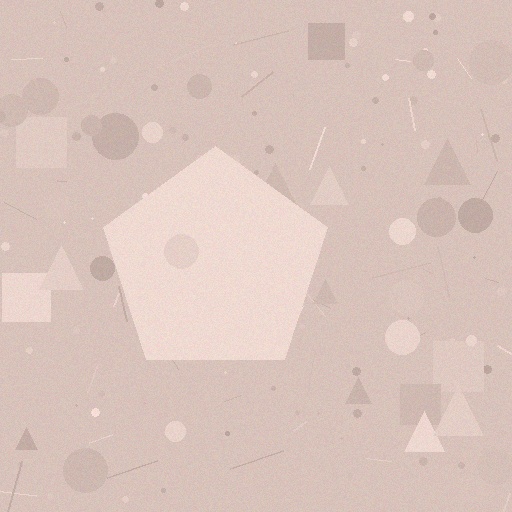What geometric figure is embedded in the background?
A pentagon is embedded in the background.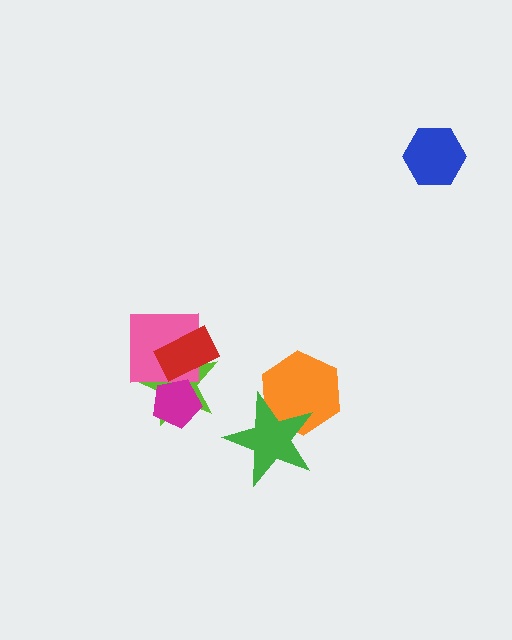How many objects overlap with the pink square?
3 objects overlap with the pink square.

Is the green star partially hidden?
No, no other shape covers it.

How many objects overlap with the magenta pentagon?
2 objects overlap with the magenta pentagon.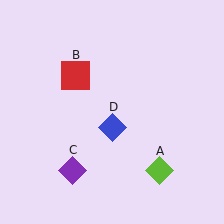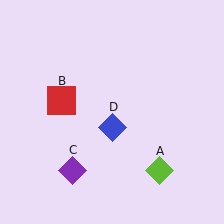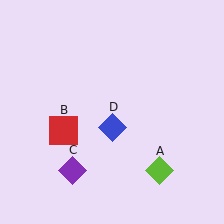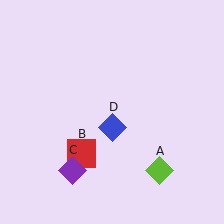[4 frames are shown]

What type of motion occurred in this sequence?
The red square (object B) rotated counterclockwise around the center of the scene.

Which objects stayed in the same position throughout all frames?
Lime diamond (object A) and purple diamond (object C) and blue diamond (object D) remained stationary.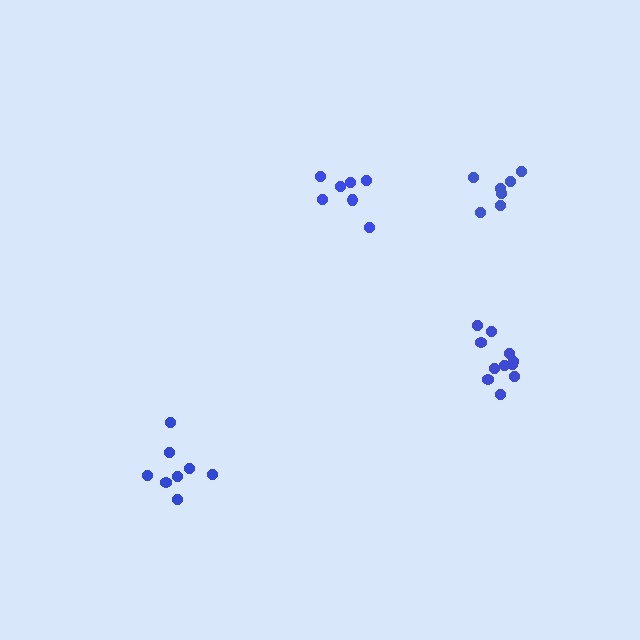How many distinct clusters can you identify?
There are 4 distinct clusters.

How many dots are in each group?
Group 1: 7 dots, Group 2: 7 dots, Group 3: 8 dots, Group 4: 11 dots (33 total).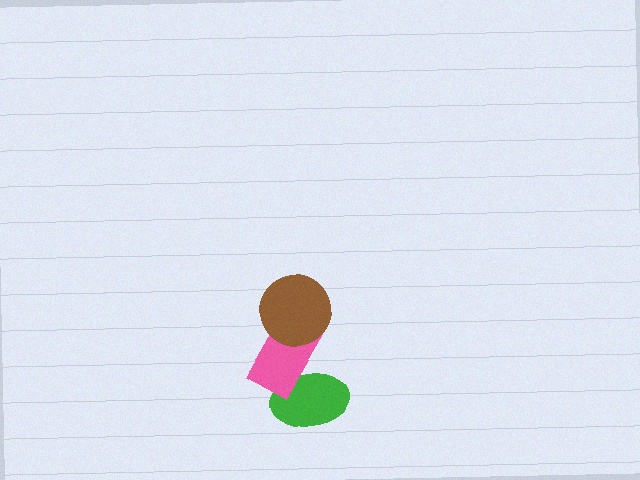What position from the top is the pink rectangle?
The pink rectangle is 2nd from the top.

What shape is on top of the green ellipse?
The pink rectangle is on top of the green ellipse.